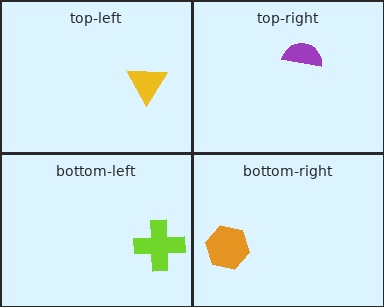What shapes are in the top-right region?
The purple semicircle.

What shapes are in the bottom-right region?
The orange hexagon.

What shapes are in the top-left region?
The yellow triangle.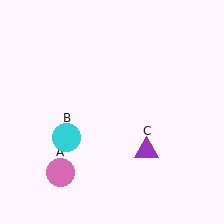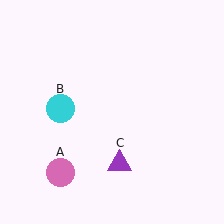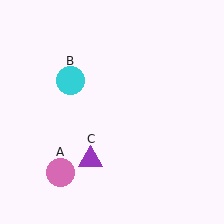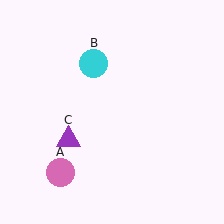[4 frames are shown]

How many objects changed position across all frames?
2 objects changed position: cyan circle (object B), purple triangle (object C).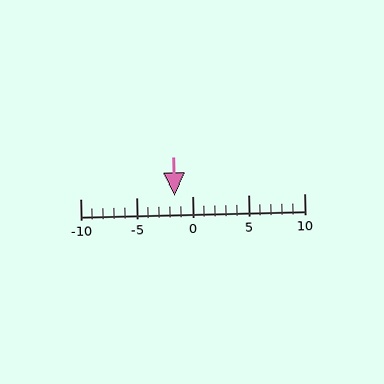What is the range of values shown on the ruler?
The ruler shows values from -10 to 10.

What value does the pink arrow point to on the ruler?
The pink arrow points to approximately -2.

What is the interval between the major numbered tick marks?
The major tick marks are spaced 5 units apart.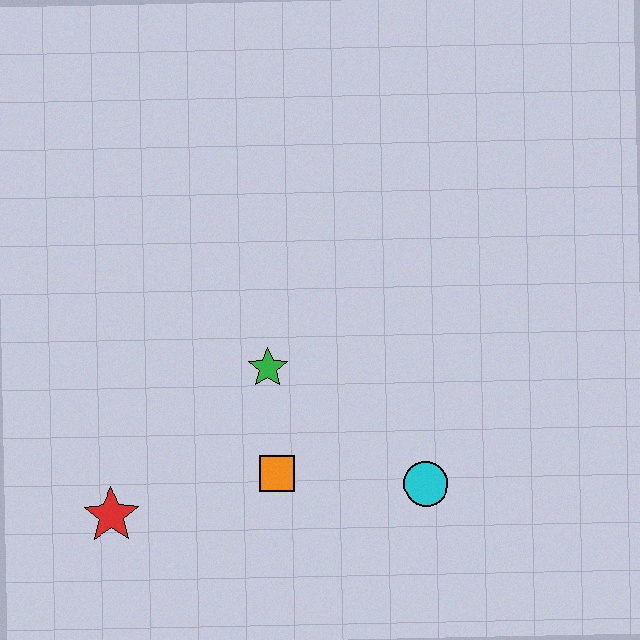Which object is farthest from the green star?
The red star is farthest from the green star.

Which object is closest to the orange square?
The green star is closest to the orange square.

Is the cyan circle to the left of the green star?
No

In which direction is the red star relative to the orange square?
The red star is to the left of the orange square.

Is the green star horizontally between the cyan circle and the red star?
Yes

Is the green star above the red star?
Yes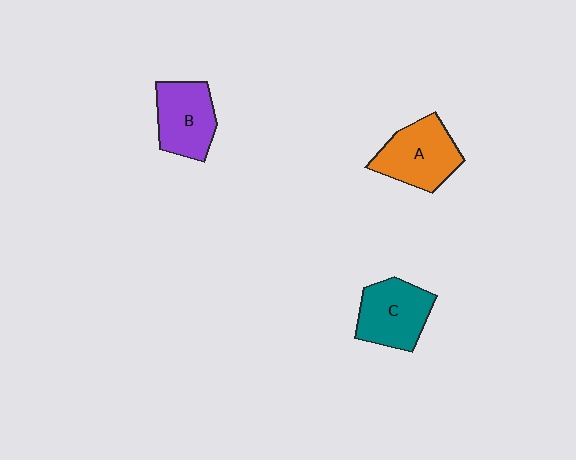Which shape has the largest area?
Shape A (orange).